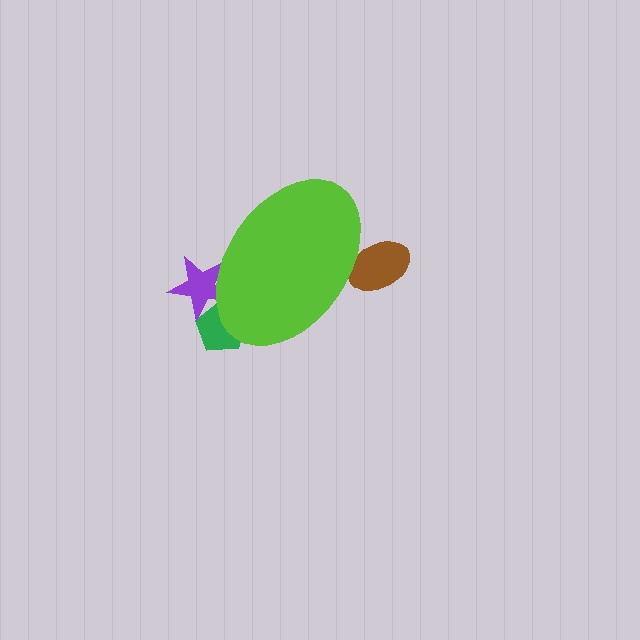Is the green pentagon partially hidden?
Yes, the green pentagon is partially hidden behind the lime ellipse.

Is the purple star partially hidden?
Yes, the purple star is partially hidden behind the lime ellipse.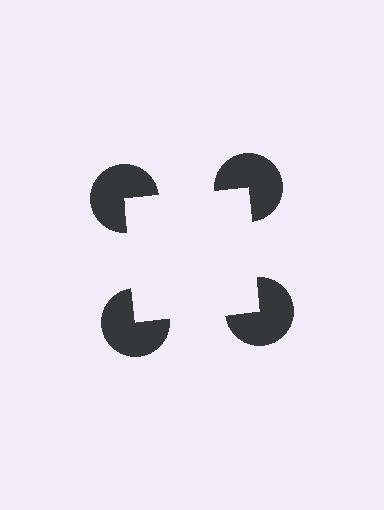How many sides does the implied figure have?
4 sides.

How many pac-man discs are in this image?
There are 4 — one at each vertex of the illusory square.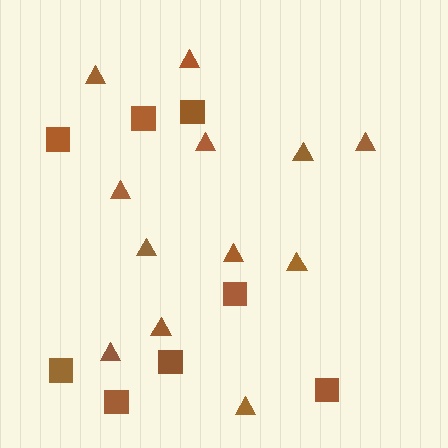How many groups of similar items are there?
There are 2 groups: one group of squares (8) and one group of triangles (12).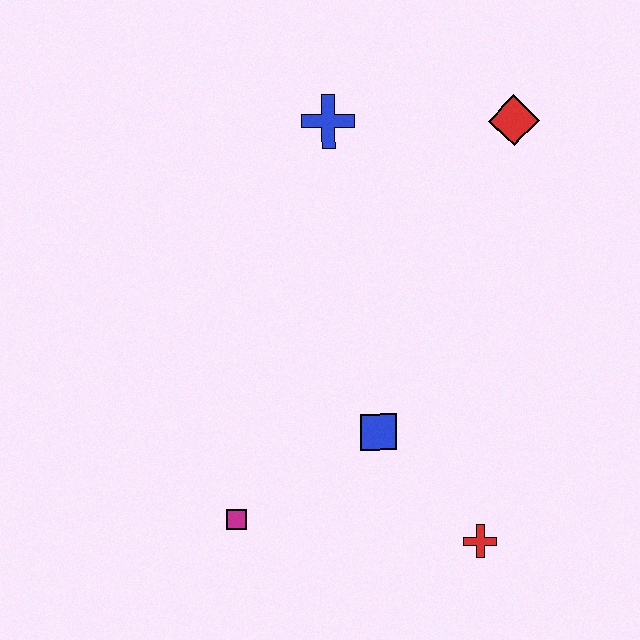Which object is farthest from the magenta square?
The red diamond is farthest from the magenta square.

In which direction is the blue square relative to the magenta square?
The blue square is to the right of the magenta square.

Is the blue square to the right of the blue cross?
Yes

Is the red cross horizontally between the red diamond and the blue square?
Yes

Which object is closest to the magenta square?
The blue square is closest to the magenta square.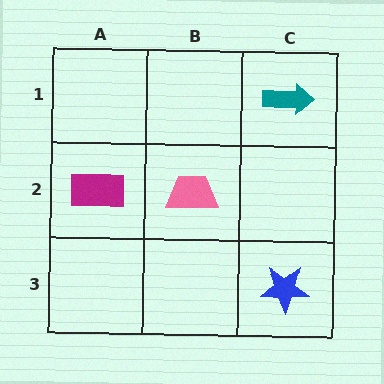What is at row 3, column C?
A blue star.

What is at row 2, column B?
A pink trapezoid.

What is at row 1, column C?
A teal arrow.